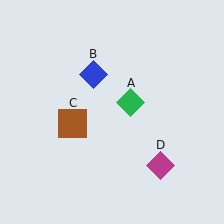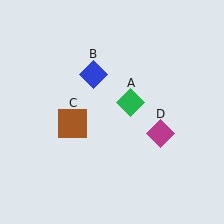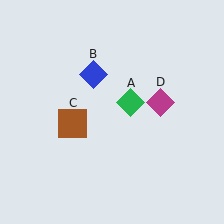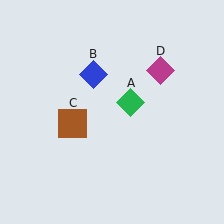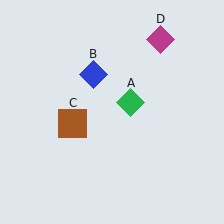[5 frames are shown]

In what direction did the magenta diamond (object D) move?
The magenta diamond (object D) moved up.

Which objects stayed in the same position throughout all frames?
Green diamond (object A) and blue diamond (object B) and brown square (object C) remained stationary.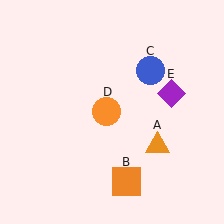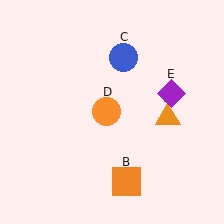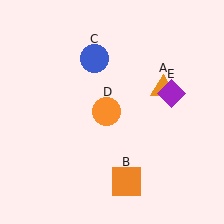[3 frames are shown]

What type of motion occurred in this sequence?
The orange triangle (object A), blue circle (object C) rotated counterclockwise around the center of the scene.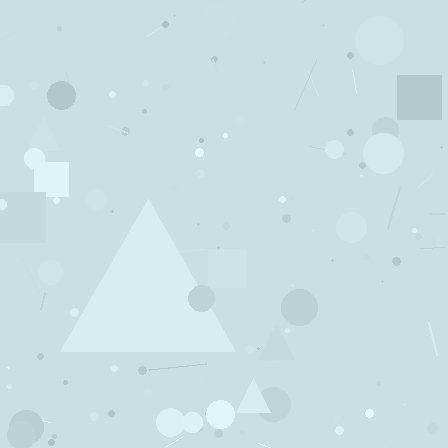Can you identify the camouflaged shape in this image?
The camouflaged shape is a triangle.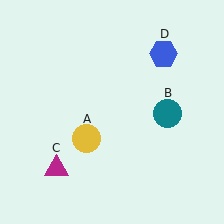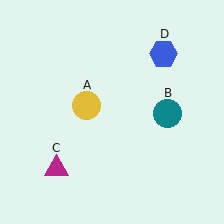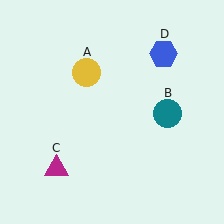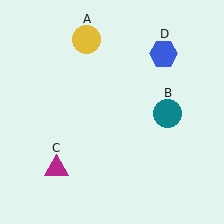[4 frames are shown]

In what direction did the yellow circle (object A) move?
The yellow circle (object A) moved up.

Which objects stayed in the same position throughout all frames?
Teal circle (object B) and magenta triangle (object C) and blue hexagon (object D) remained stationary.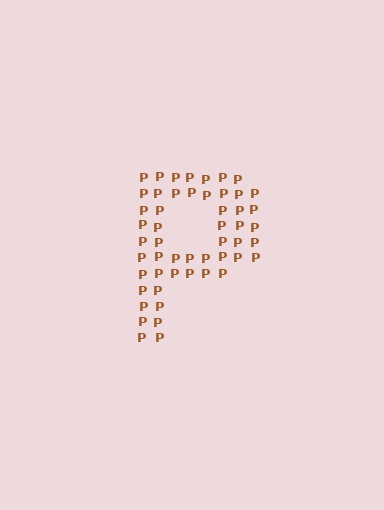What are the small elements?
The small elements are letter P's.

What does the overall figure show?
The overall figure shows the letter P.